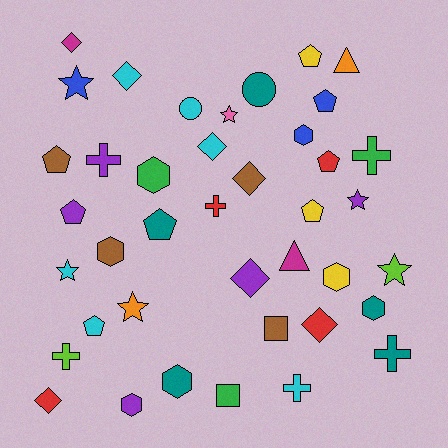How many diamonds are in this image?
There are 7 diamonds.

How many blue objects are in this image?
There are 3 blue objects.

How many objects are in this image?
There are 40 objects.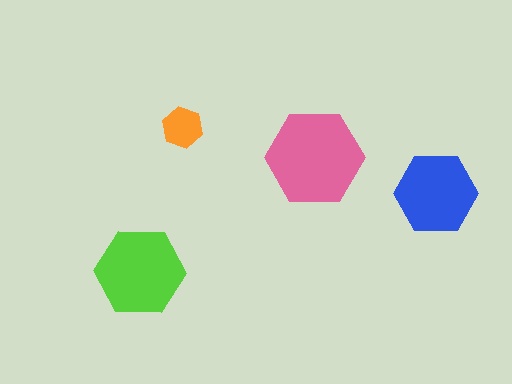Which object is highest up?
The orange hexagon is topmost.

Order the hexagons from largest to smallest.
the pink one, the lime one, the blue one, the orange one.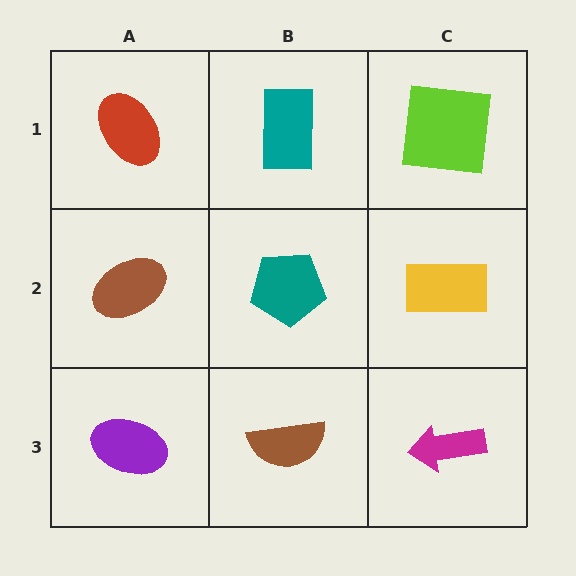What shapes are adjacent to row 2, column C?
A lime square (row 1, column C), a magenta arrow (row 3, column C), a teal pentagon (row 2, column B).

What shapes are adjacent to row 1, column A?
A brown ellipse (row 2, column A), a teal rectangle (row 1, column B).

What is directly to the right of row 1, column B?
A lime square.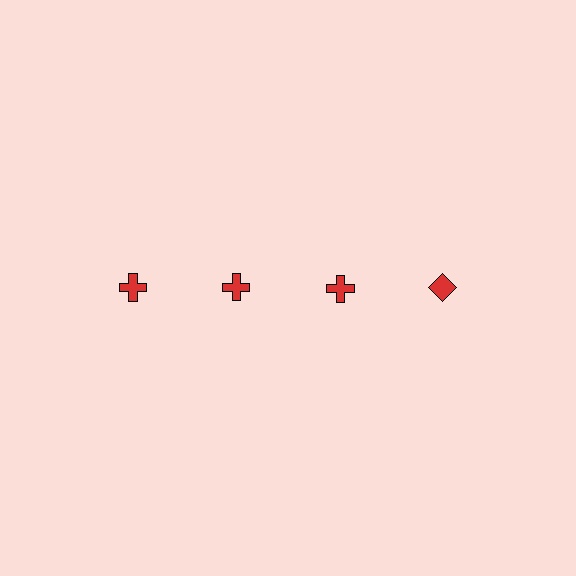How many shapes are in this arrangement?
There are 4 shapes arranged in a grid pattern.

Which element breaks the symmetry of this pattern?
The red diamond in the top row, second from right column breaks the symmetry. All other shapes are red crosses.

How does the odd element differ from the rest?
It has a different shape: diamond instead of cross.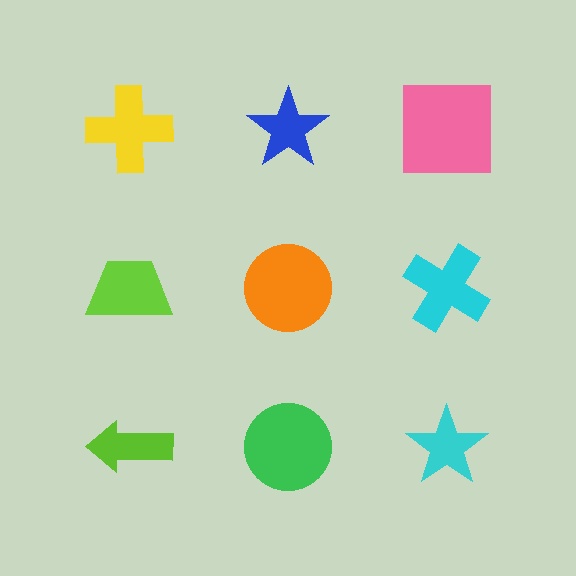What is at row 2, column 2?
An orange circle.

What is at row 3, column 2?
A green circle.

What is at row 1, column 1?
A yellow cross.